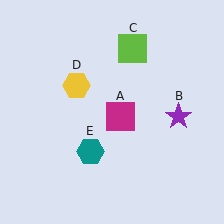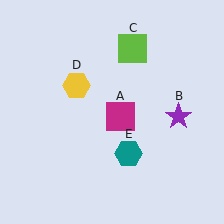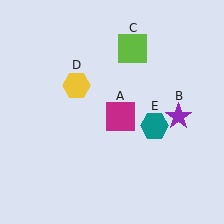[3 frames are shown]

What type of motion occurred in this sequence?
The teal hexagon (object E) rotated counterclockwise around the center of the scene.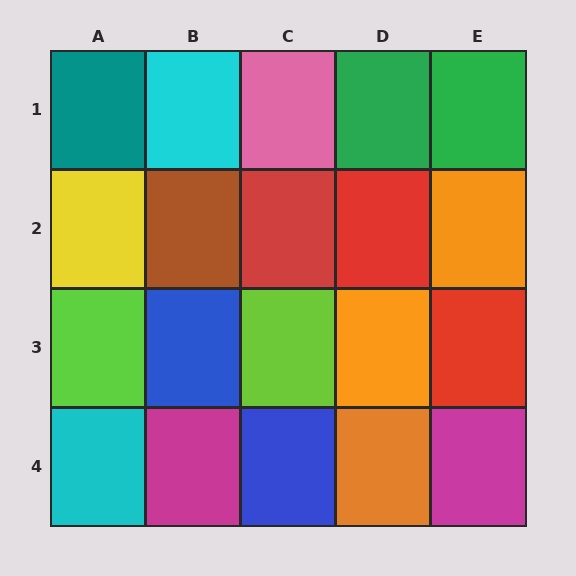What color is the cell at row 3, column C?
Lime.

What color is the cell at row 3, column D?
Orange.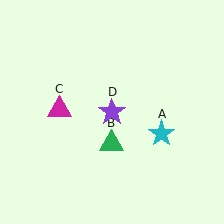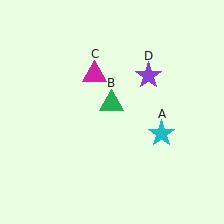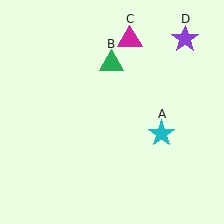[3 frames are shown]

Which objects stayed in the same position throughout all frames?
Cyan star (object A) remained stationary.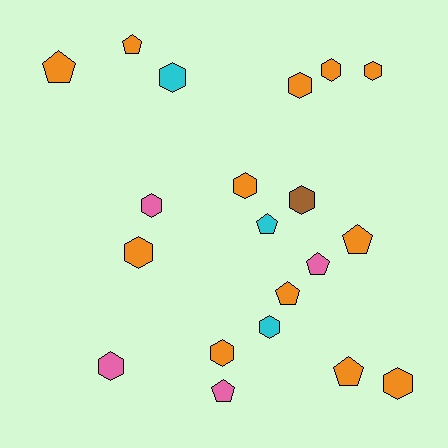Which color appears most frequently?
Orange, with 12 objects.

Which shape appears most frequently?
Hexagon, with 12 objects.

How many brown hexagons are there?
There is 1 brown hexagon.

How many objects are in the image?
There are 20 objects.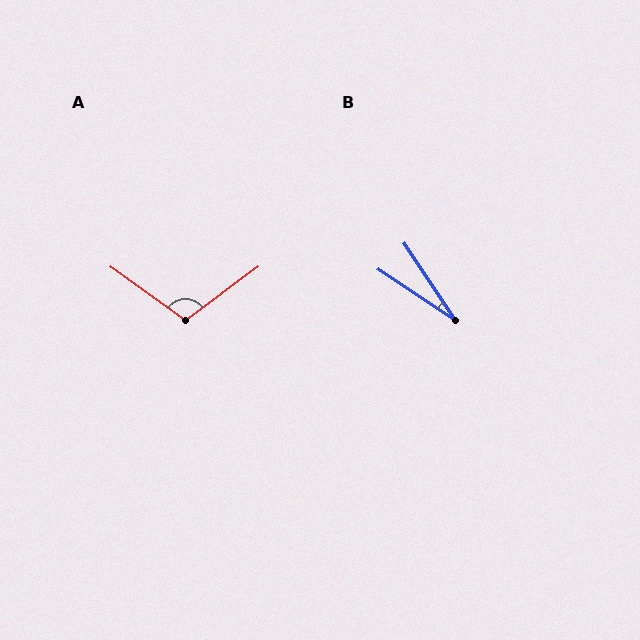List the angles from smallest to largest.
B (23°), A (108°).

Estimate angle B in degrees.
Approximately 23 degrees.